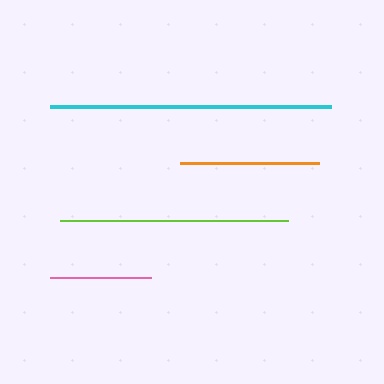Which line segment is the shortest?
The pink line is the shortest at approximately 101 pixels.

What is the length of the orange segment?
The orange segment is approximately 140 pixels long.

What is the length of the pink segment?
The pink segment is approximately 101 pixels long.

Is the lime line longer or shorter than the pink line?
The lime line is longer than the pink line.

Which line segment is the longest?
The cyan line is the longest at approximately 281 pixels.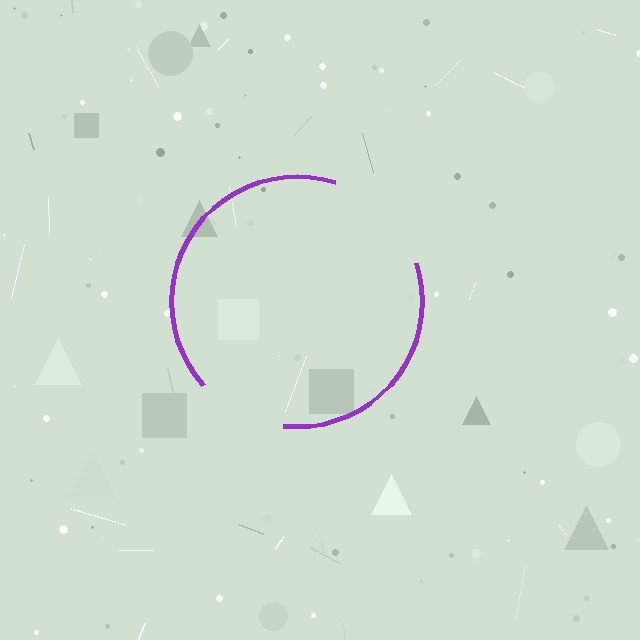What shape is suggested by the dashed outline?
The dashed outline suggests a circle.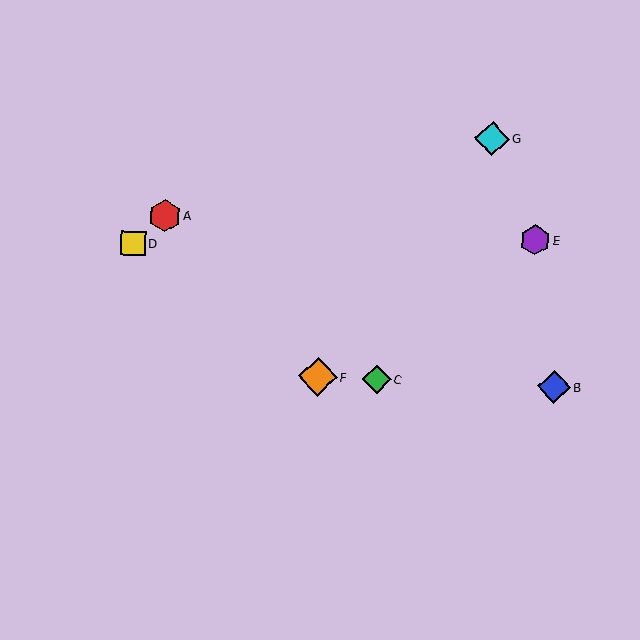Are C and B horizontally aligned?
Yes, both are at y≈379.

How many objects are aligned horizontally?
3 objects (B, C, F) are aligned horizontally.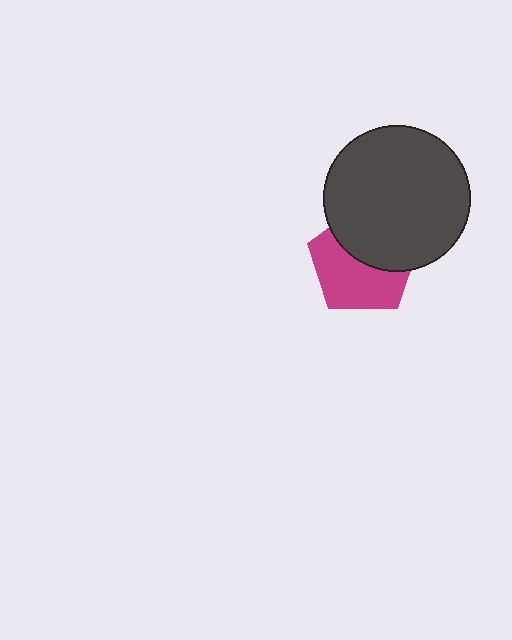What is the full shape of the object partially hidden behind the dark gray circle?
The partially hidden object is a magenta pentagon.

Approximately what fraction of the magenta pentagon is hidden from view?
Roughly 45% of the magenta pentagon is hidden behind the dark gray circle.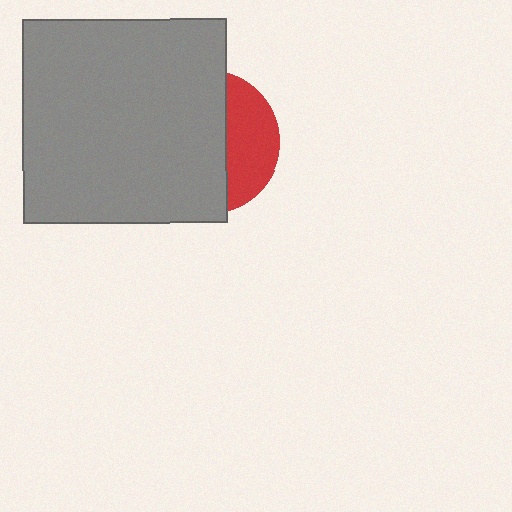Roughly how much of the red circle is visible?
A small part of it is visible (roughly 34%).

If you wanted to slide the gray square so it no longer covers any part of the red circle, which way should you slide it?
Slide it left — that is the most direct way to separate the two shapes.